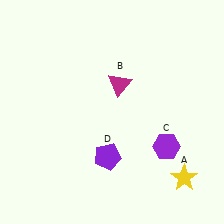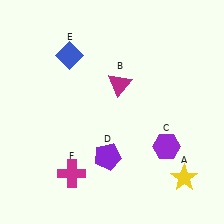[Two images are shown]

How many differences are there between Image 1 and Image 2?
There are 2 differences between the two images.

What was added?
A blue diamond (E), a magenta cross (F) were added in Image 2.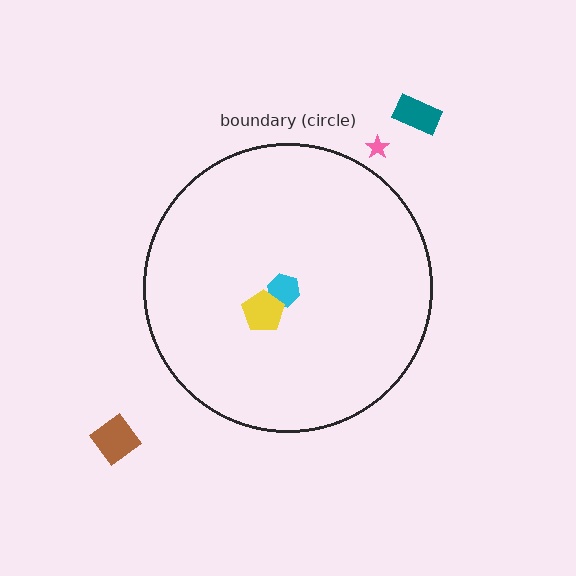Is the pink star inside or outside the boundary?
Outside.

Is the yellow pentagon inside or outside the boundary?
Inside.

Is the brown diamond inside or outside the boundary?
Outside.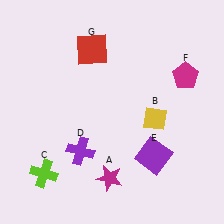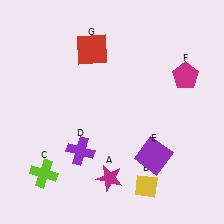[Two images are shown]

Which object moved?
The yellow diamond (B) moved down.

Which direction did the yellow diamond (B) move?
The yellow diamond (B) moved down.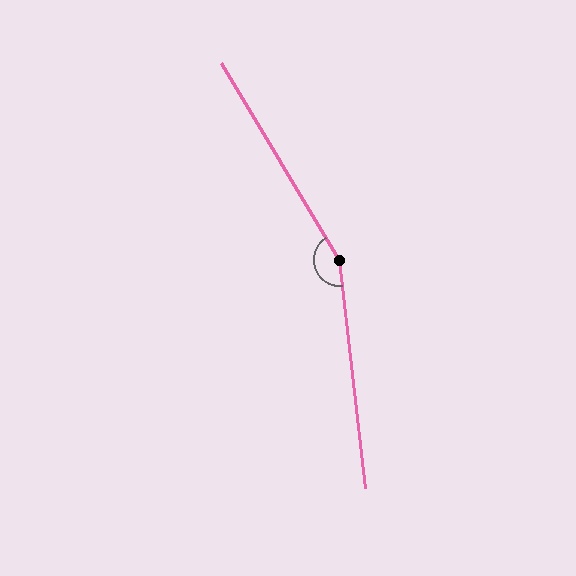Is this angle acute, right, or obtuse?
It is obtuse.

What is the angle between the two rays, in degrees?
Approximately 155 degrees.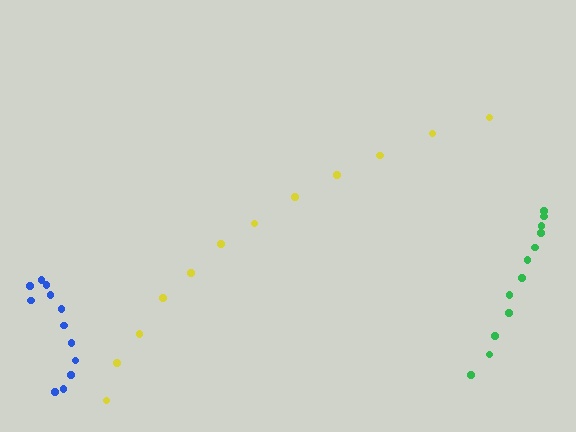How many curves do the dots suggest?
There are 3 distinct paths.